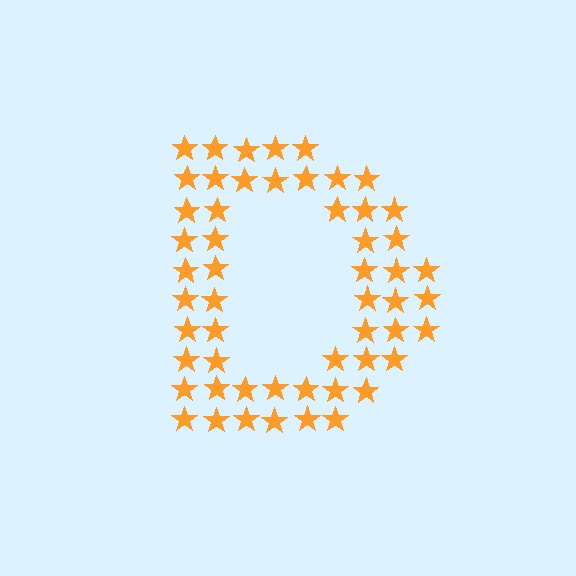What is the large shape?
The large shape is the letter D.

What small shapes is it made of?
It is made of small stars.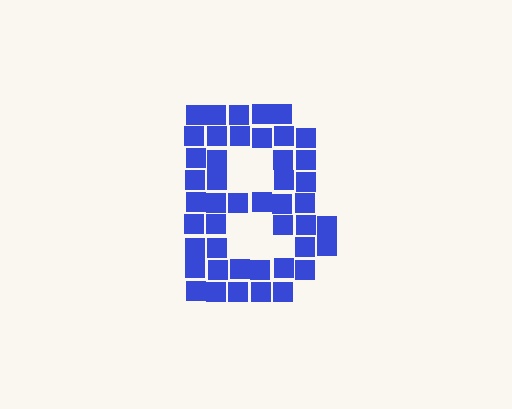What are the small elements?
The small elements are squares.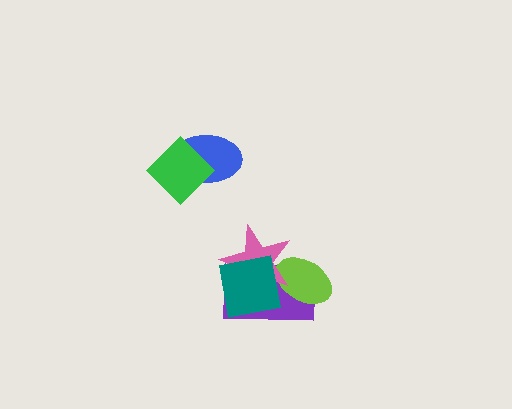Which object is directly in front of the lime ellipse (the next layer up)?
The pink star is directly in front of the lime ellipse.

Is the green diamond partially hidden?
No, no other shape covers it.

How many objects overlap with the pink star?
3 objects overlap with the pink star.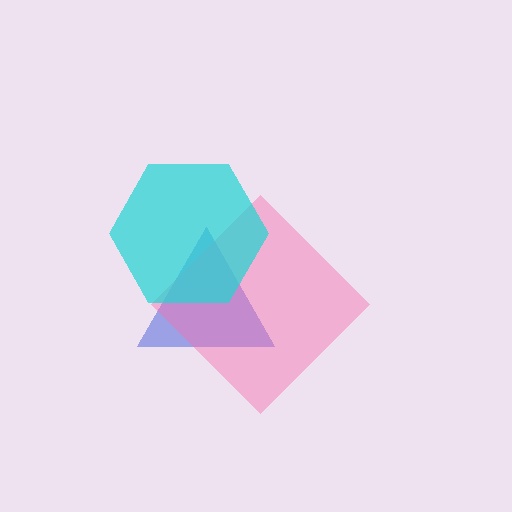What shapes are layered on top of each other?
The layered shapes are: a blue triangle, a pink diamond, a cyan hexagon.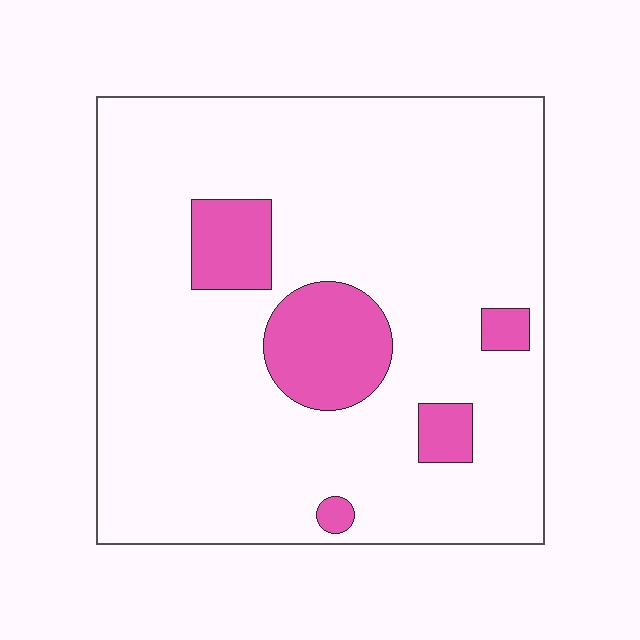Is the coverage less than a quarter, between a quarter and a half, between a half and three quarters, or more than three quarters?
Less than a quarter.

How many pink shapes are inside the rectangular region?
5.